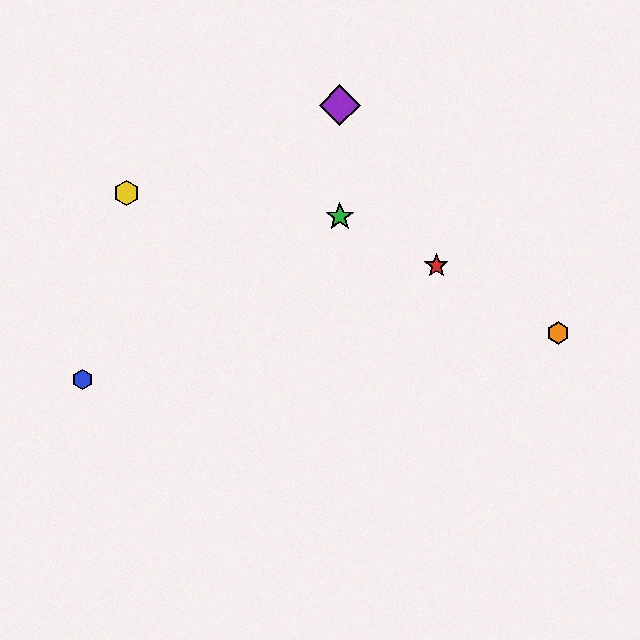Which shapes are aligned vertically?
The green star, the purple diamond are aligned vertically.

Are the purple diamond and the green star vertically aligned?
Yes, both are at x≈340.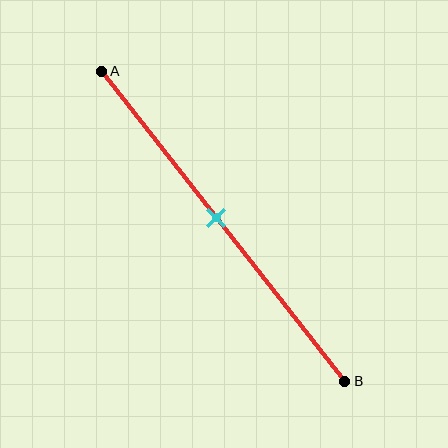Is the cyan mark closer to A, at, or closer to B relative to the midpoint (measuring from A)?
The cyan mark is approximately at the midpoint of segment AB.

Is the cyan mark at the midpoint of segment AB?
Yes, the mark is approximately at the midpoint.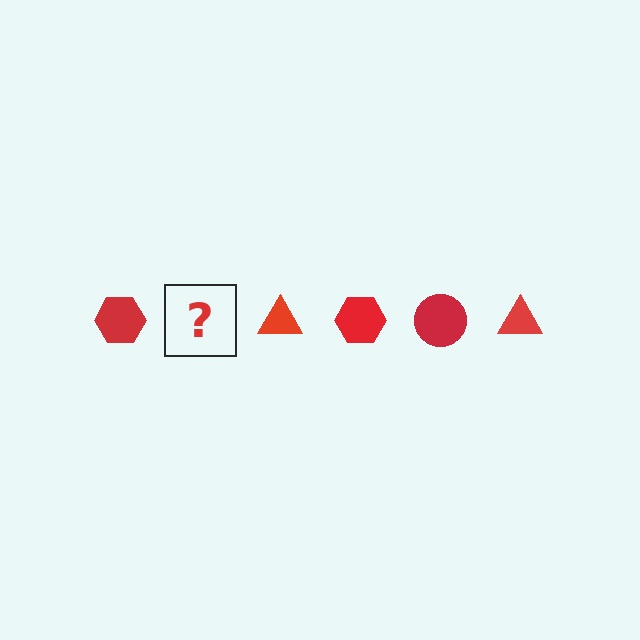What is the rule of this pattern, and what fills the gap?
The rule is that the pattern cycles through hexagon, circle, triangle shapes in red. The gap should be filled with a red circle.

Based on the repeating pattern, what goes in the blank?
The blank should be a red circle.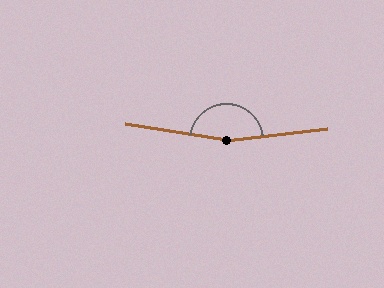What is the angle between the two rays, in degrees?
Approximately 164 degrees.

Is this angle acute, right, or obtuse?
It is obtuse.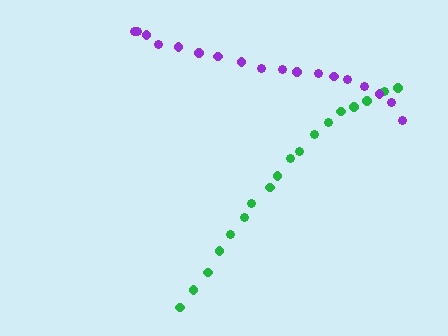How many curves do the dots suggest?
There are 2 distinct paths.